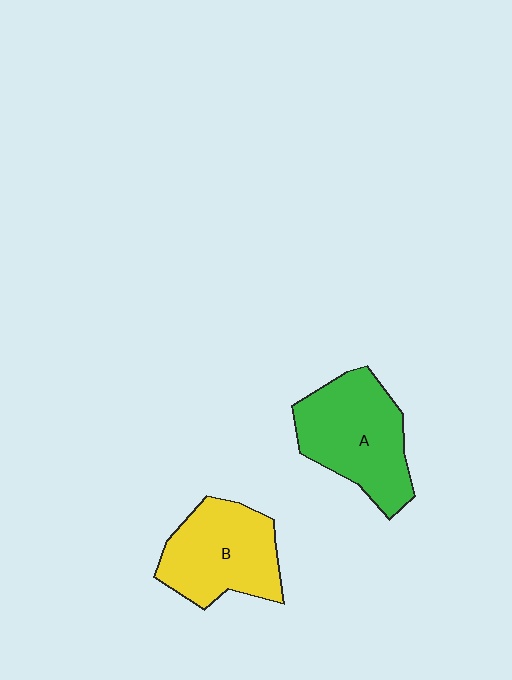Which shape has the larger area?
Shape A (green).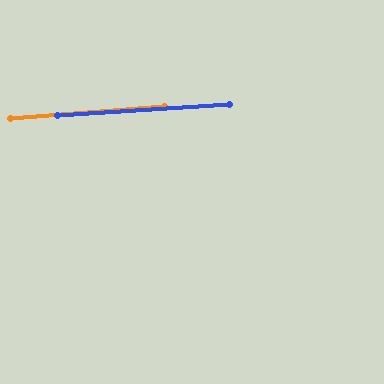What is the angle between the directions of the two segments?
Approximately 1 degree.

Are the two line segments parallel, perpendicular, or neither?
Parallel — their directions differ by only 0.6°.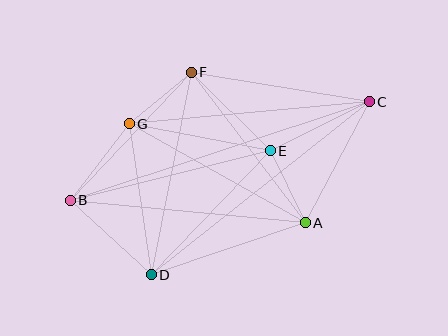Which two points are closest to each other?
Points A and E are closest to each other.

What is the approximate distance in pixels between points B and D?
The distance between B and D is approximately 110 pixels.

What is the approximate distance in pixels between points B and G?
The distance between B and G is approximately 96 pixels.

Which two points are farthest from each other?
Points B and C are farthest from each other.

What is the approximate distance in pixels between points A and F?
The distance between A and F is approximately 189 pixels.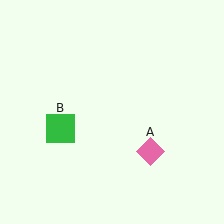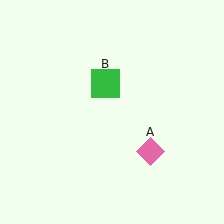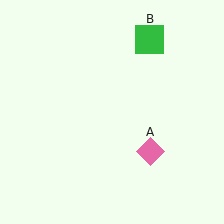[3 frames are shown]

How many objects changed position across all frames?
1 object changed position: green square (object B).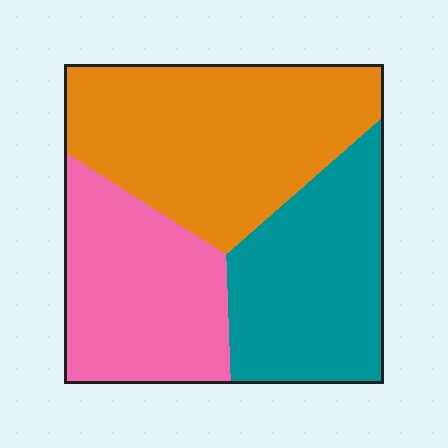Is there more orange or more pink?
Orange.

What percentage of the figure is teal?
Teal takes up between a sixth and a third of the figure.